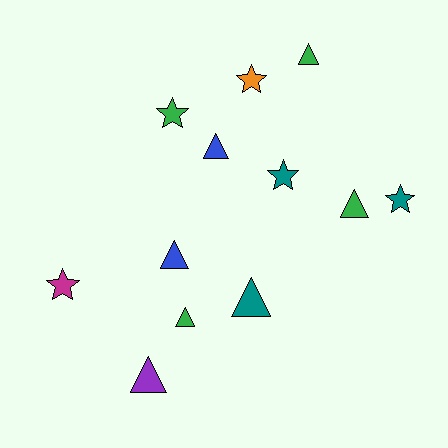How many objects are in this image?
There are 12 objects.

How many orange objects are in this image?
There is 1 orange object.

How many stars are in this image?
There are 5 stars.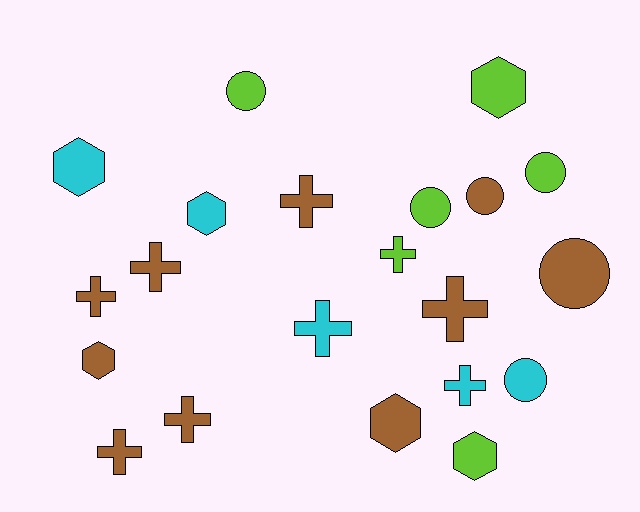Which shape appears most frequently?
Cross, with 9 objects.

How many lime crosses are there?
There is 1 lime cross.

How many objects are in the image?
There are 21 objects.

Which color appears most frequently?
Brown, with 10 objects.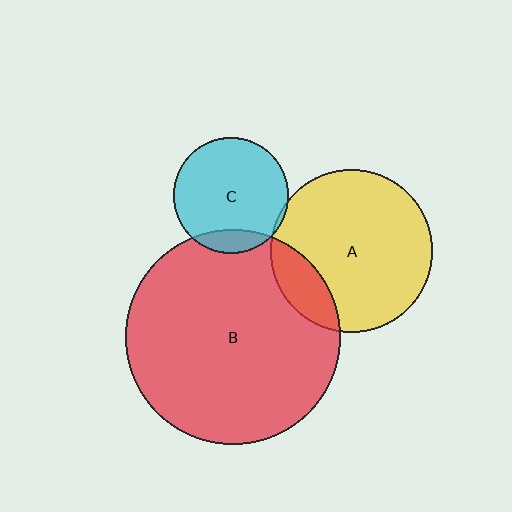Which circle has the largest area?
Circle B (red).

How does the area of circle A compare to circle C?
Approximately 2.0 times.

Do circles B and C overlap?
Yes.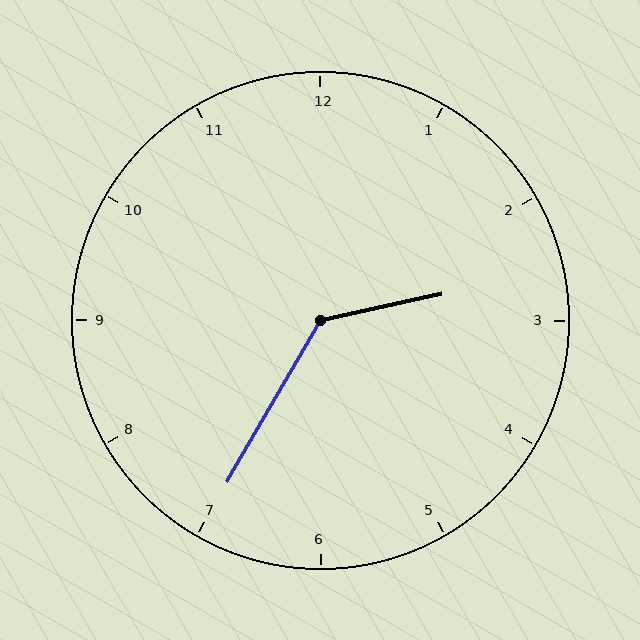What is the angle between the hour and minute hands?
Approximately 132 degrees.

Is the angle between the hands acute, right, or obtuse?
It is obtuse.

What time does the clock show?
2:35.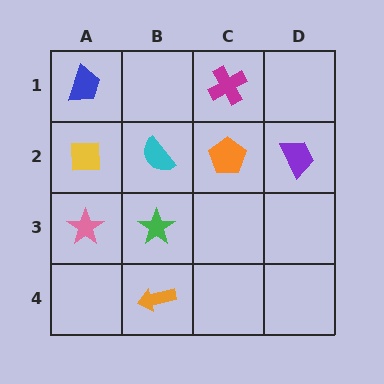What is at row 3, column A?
A pink star.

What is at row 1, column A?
A blue trapezoid.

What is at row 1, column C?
A magenta cross.